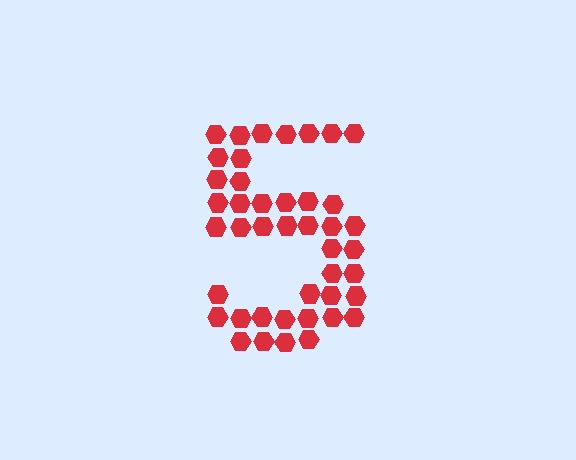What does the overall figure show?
The overall figure shows the digit 5.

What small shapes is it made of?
It is made of small hexagons.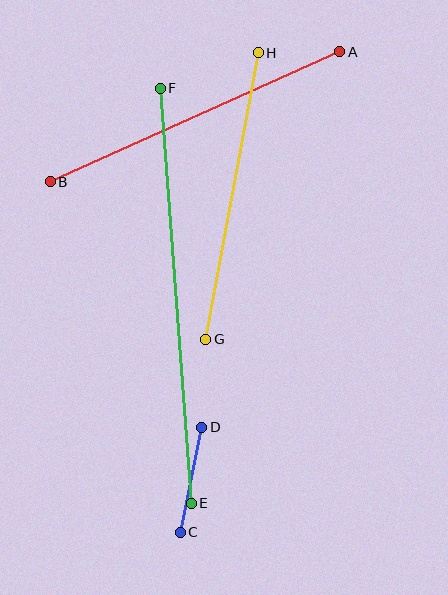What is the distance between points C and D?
The distance is approximately 107 pixels.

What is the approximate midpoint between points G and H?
The midpoint is at approximately (232, 196) pixels.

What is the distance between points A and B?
The distance is approximately 317 pixels.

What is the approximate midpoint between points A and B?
The midpoint is at approximately (195, 117) pixels.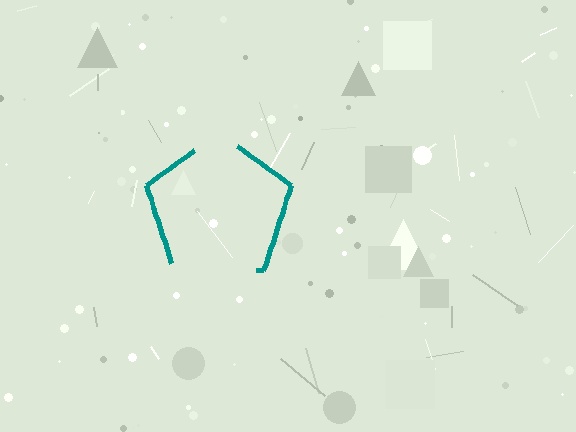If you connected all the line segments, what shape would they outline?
They would outline a pentagon.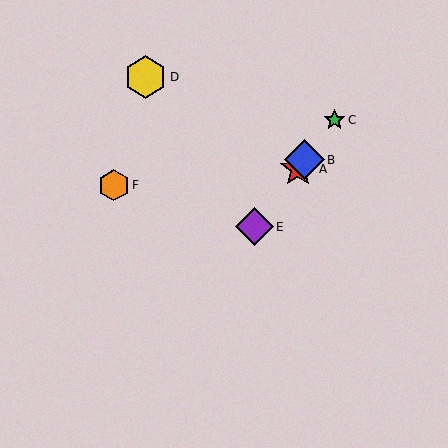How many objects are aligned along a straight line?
4 objects (A, B, C, E) are aligned along a straight line.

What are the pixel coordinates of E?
Object E is at (254, 227).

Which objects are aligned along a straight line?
Objects A, B, C, E are aligned along a straight line.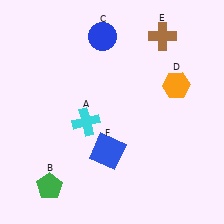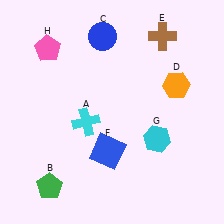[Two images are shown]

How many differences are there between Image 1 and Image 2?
There are 2 differences between the two images.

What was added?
A cyan hexagon (G), a pink pentagon (H) were added in Image 2.